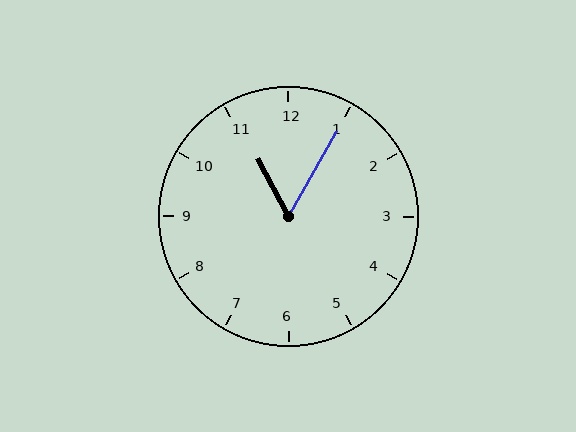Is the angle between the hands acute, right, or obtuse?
It is acute.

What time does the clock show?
11:05.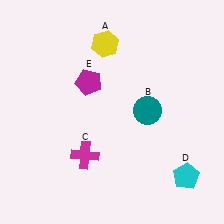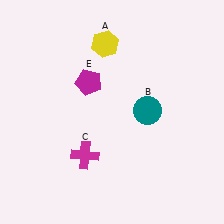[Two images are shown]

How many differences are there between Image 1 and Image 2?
There is 1 difference between the two images.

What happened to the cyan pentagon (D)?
The cyan pentagon (D) was removed in Image 2. It was in the bottom-right area of Image 1.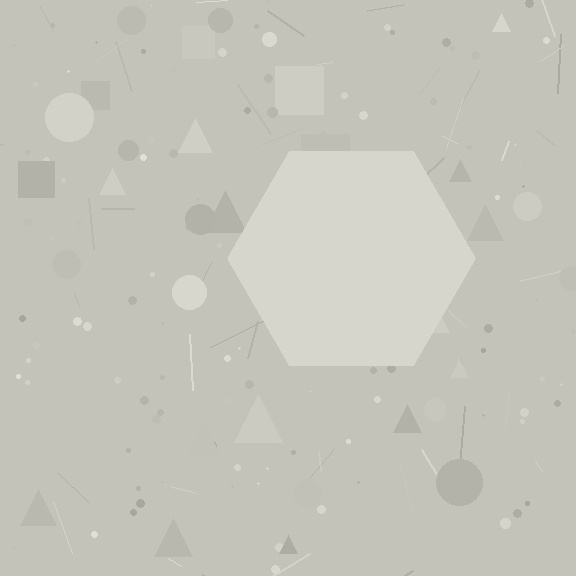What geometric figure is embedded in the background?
A hexagon is embedded in the background.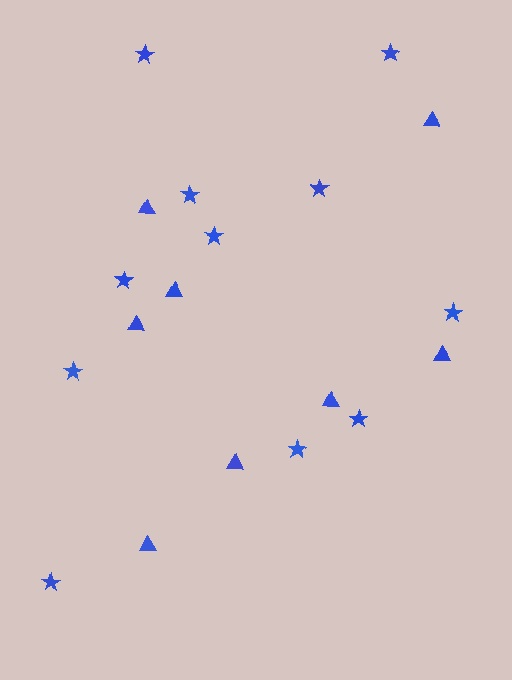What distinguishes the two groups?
There are 2 groups: one group of triangles (8) and one group of stars (11).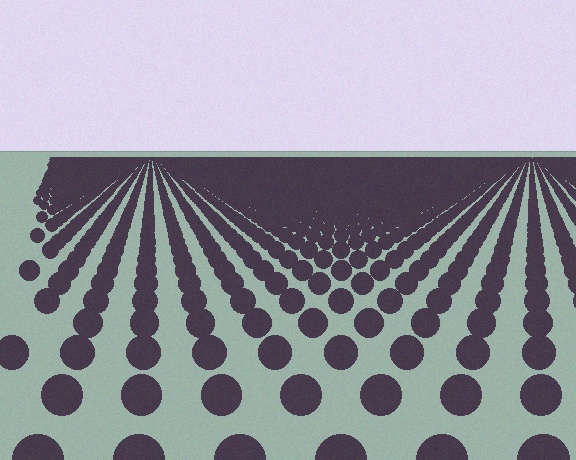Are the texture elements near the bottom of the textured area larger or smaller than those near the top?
Larger. Near the bottom, elements are closer to the viewer and appear at a bigger on-screen size.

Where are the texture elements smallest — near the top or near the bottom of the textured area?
Near the top.